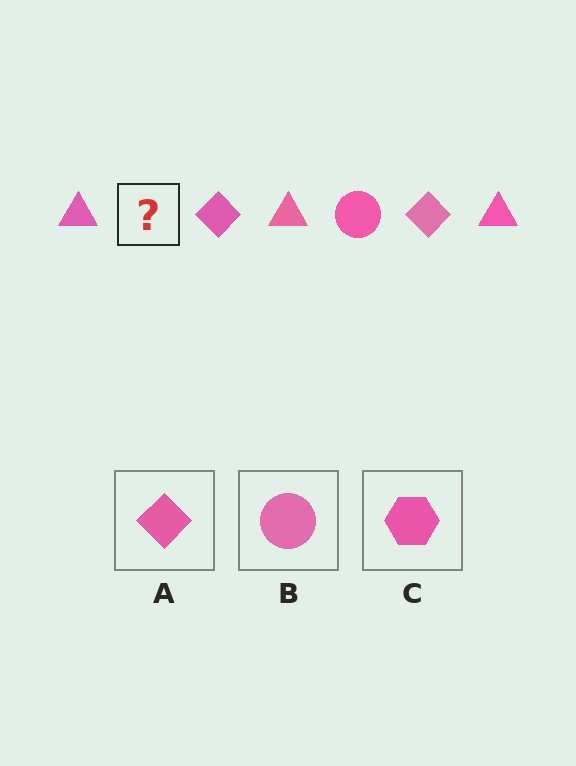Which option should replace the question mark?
Option B.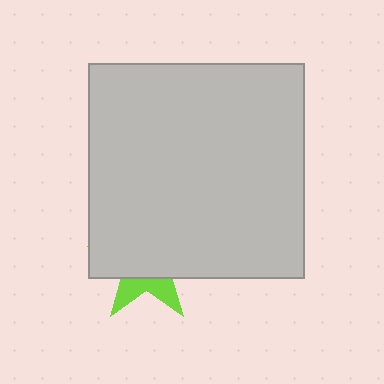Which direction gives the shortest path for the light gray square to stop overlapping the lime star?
Moving up gives the shortest separation.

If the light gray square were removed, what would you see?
You would see the complete lime star.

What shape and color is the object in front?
The object in front is a light gray square.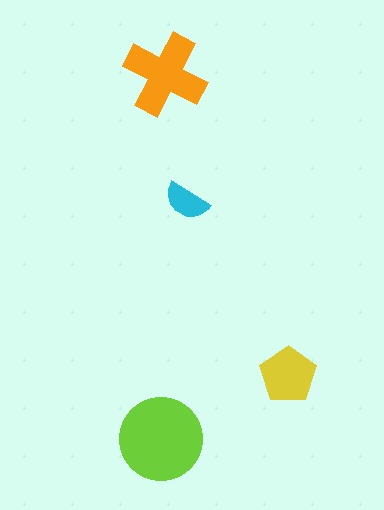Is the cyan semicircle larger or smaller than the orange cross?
Smaller.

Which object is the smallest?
The cyan semicircle.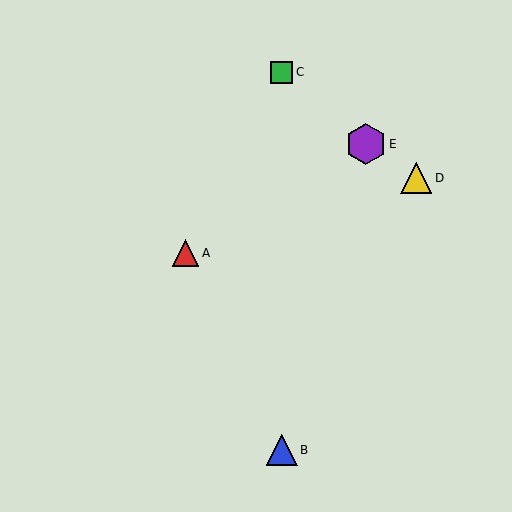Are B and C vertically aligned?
Yes, both are at x≈282.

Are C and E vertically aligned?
No, C is at x≈282 and E is at x≈366.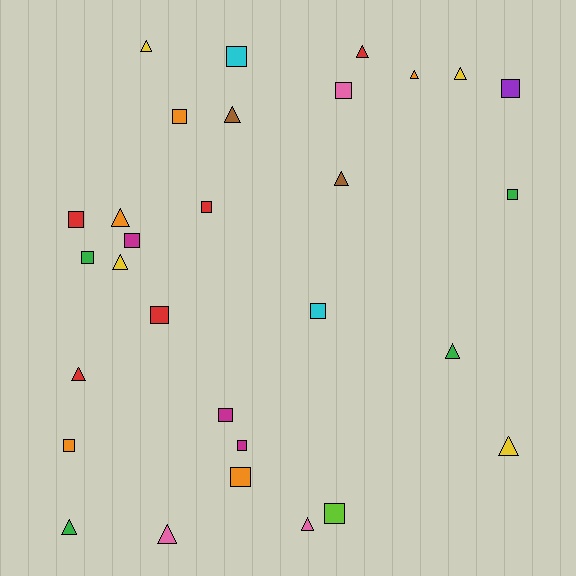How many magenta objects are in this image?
There are 3 magenta objects.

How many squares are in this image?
There are 16 squares.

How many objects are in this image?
There are 30 objects.